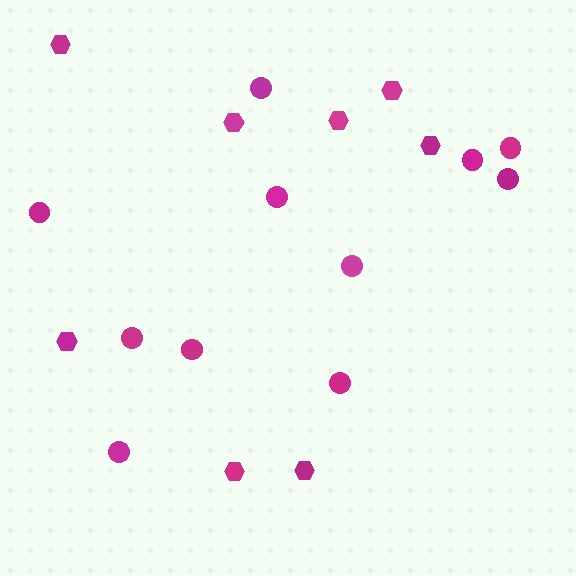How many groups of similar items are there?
There are 2 groups: one group of hexagons (8) and one group of circles (11).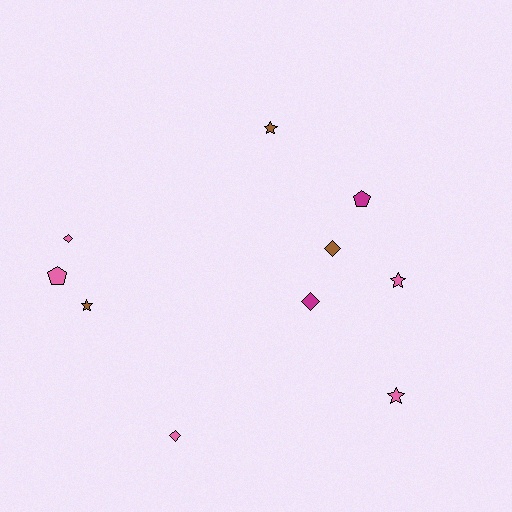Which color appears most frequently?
Pink, with 5 objects.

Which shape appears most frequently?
Diamond, with 4 objects.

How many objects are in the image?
There are 10 objects.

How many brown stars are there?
There are 2 brown stars.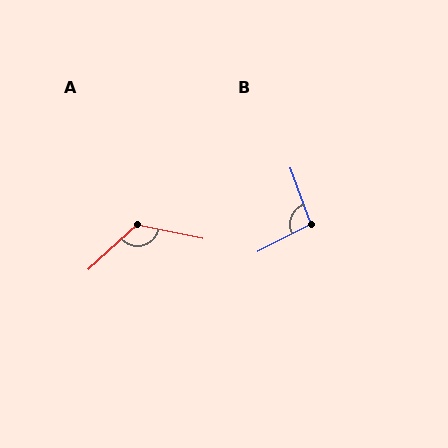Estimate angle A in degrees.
Approximately 125 degrees.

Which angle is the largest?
A, at approximately 125 degrees.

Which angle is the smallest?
B, at approximately 98 degrees.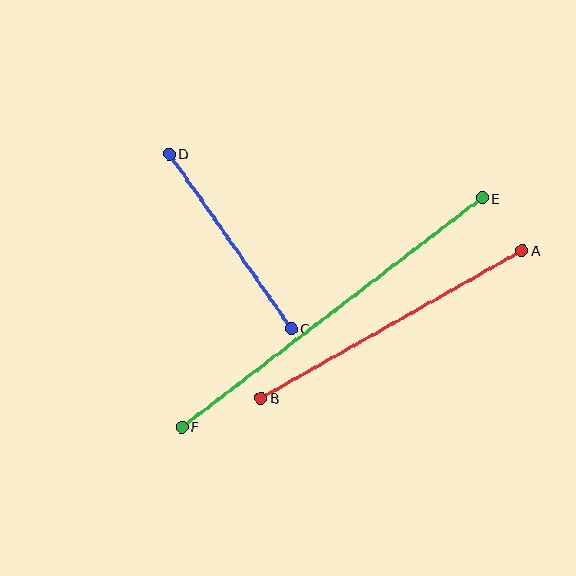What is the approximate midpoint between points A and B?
The midpoint is at approximately (391, 324) pixels.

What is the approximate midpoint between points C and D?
The midpoint is at approximately (230, 241) pixels.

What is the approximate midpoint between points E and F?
The midpoint is at approximately (332, 312) pixels.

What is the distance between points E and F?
The distance is approximately 378 pixels.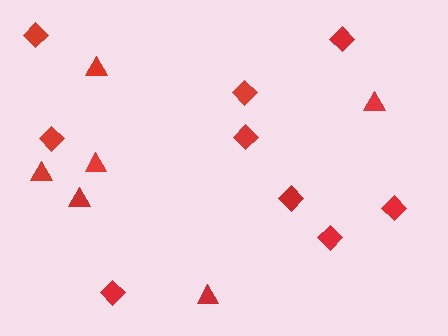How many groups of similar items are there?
There are 2 groups: one group of diamonds (9) and one group of triangles (6).